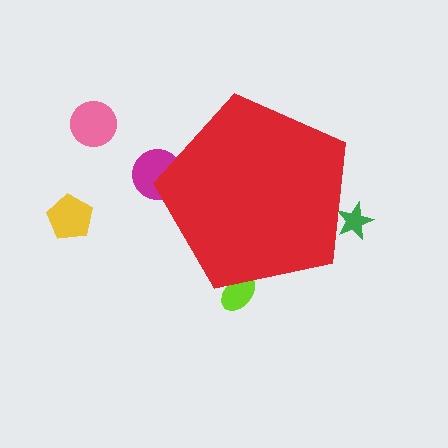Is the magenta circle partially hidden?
Yes, the magenta circle is partially hidden behind the red pentagon.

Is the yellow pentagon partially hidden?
No, the yellow pentagon is fully visible.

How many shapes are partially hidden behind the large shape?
3 shapes are partially hidden.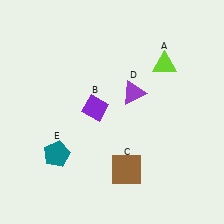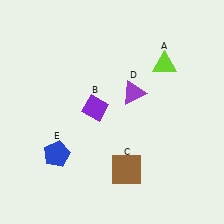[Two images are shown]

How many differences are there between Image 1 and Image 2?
There is 1 difference between the two images.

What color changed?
The pentagon (E) changed from teal in Image 1 to blue in Image 2.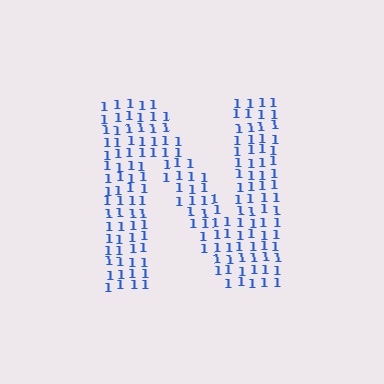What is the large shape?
The large shape is the letter N.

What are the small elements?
The small elements are digit 1's.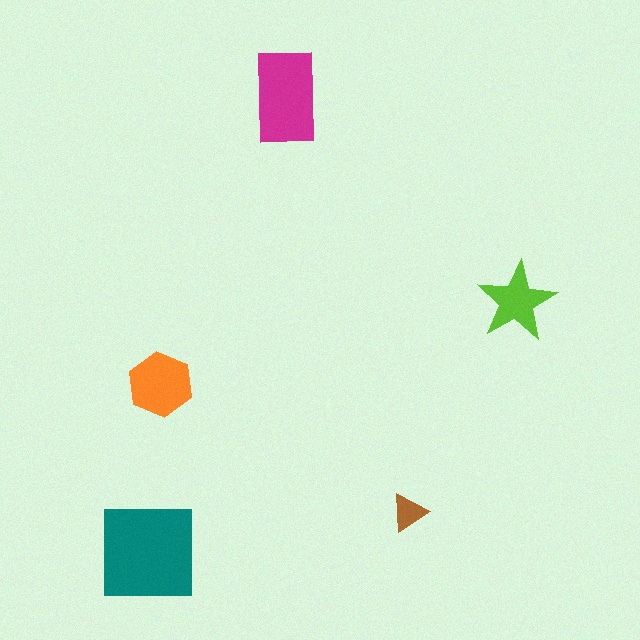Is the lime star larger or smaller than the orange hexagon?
Smaller.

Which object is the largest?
The teal square.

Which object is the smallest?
The brown triangle.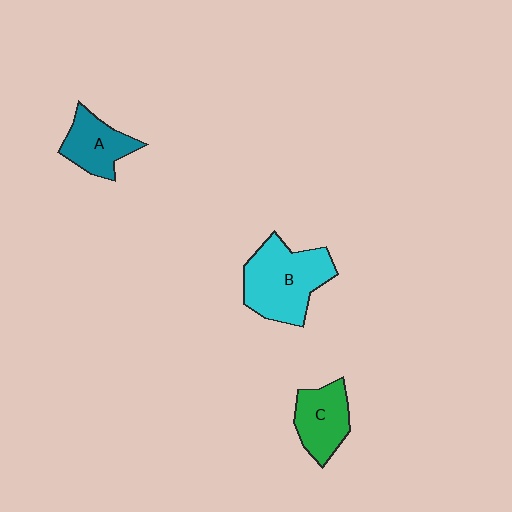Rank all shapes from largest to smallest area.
From largest to smallest: B (cyan), C (green), A (teal).